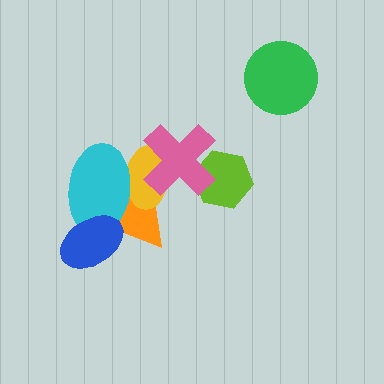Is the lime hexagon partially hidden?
Yes, it is partially covered by another shape.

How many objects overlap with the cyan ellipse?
3 objects overlap with the cyan ellipse.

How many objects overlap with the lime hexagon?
1 object overlaps with the lime hexagon.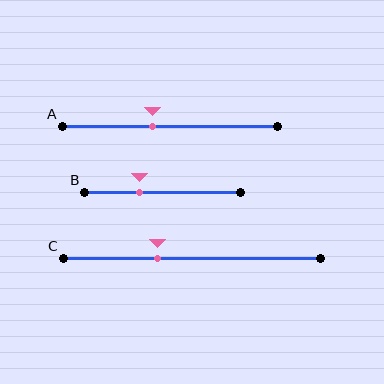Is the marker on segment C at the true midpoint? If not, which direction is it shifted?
No, the marker on segment C is shifted to the left by about 13% of the segment length.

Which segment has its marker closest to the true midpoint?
Segment A has its marker closest to the true midpoint.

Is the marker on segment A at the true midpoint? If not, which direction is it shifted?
No, the marker on segment A is shifted to the left by about 8% of the segment length.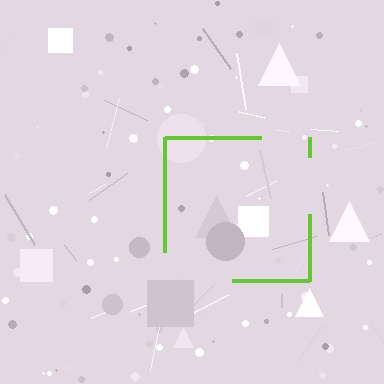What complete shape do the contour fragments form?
The contour fragments form a square.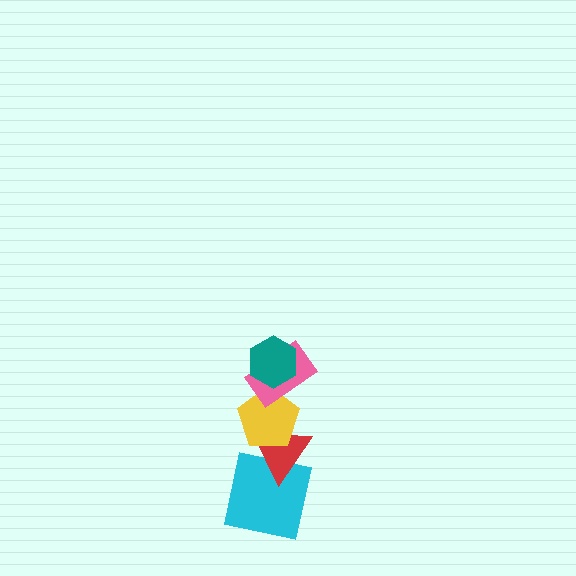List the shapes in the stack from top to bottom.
From top to bottom: the teal hexagon, the pink rectangle, the yellow pentagon, the red triangle, the cyan square.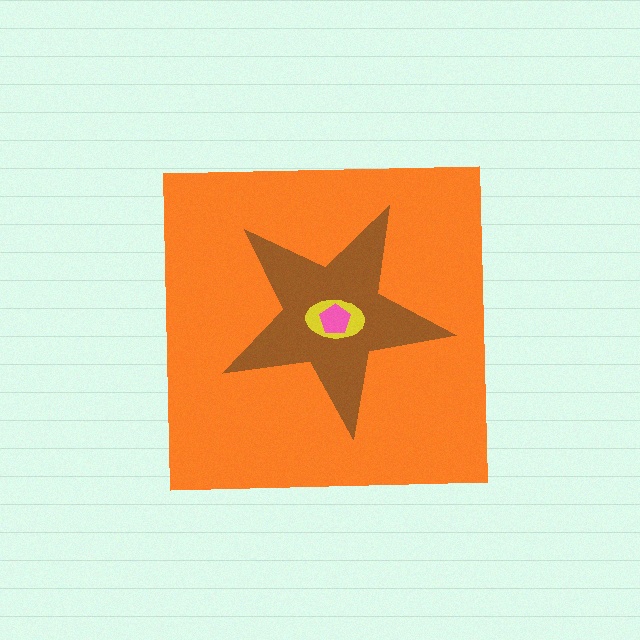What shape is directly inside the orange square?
The brown star.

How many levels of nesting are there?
4.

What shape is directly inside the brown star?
The yellow ellipse.